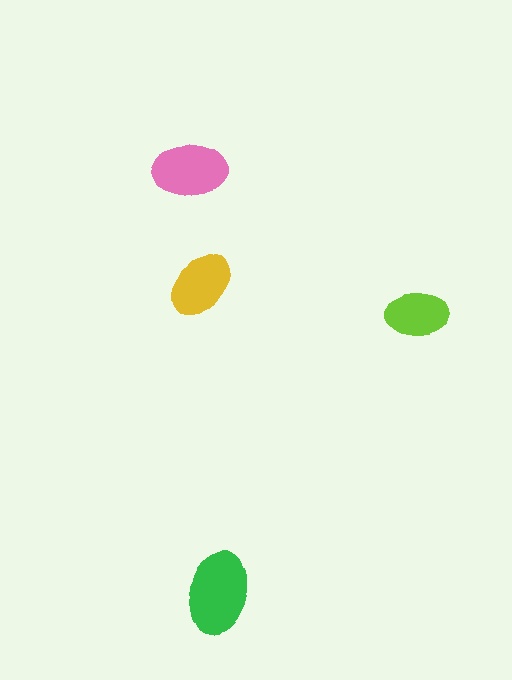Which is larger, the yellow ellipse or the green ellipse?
The green one.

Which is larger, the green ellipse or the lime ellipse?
The green one.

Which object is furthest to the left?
The pink ellipse is leftmost.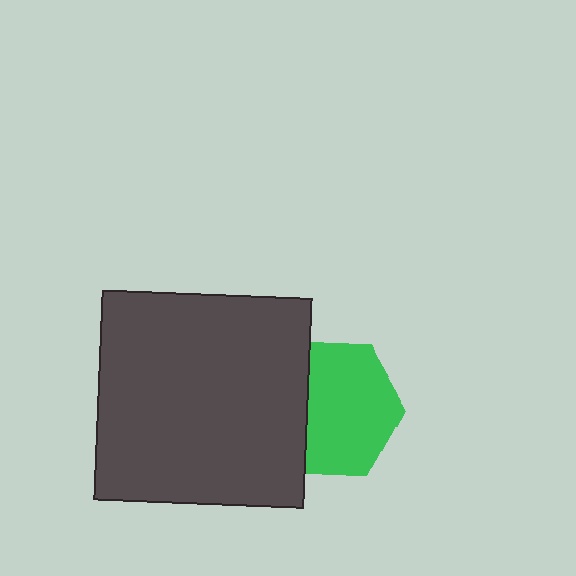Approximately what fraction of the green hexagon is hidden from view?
Roughly 31% of the green hexagon is hidden behind the dark gray square.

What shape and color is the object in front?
The object in front is a dark gray square.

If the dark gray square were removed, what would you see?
You would see the complete green hexagon.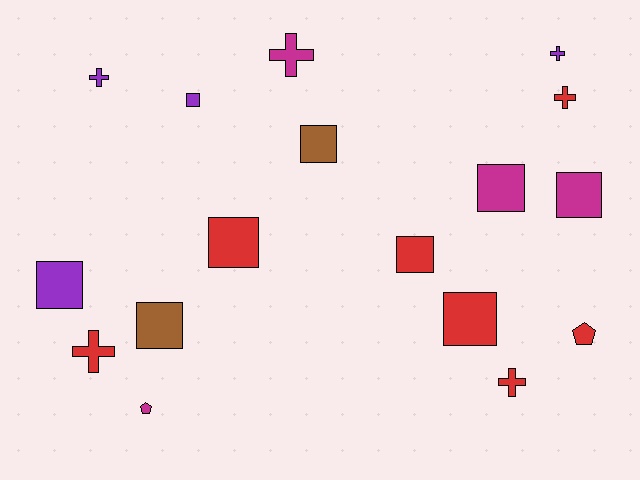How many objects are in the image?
There are 17 objects.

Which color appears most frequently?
Red, with 7 objects.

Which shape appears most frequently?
Square, with 9 objects.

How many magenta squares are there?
There are 2 magenta squares.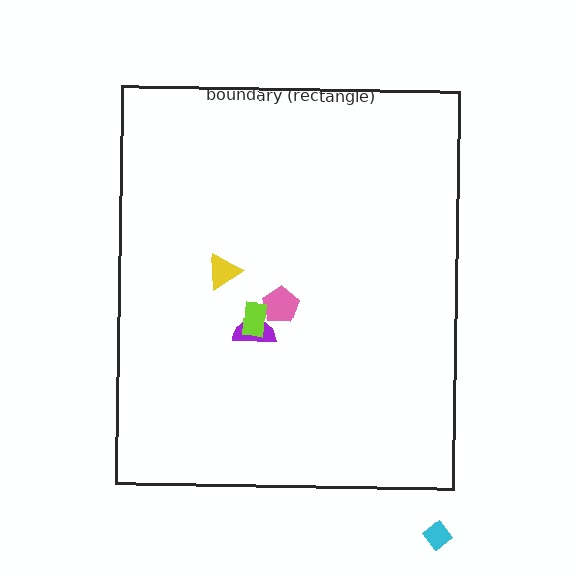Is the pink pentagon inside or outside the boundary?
Inside.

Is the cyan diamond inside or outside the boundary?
Outside.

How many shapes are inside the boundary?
4 inside, 1 outside.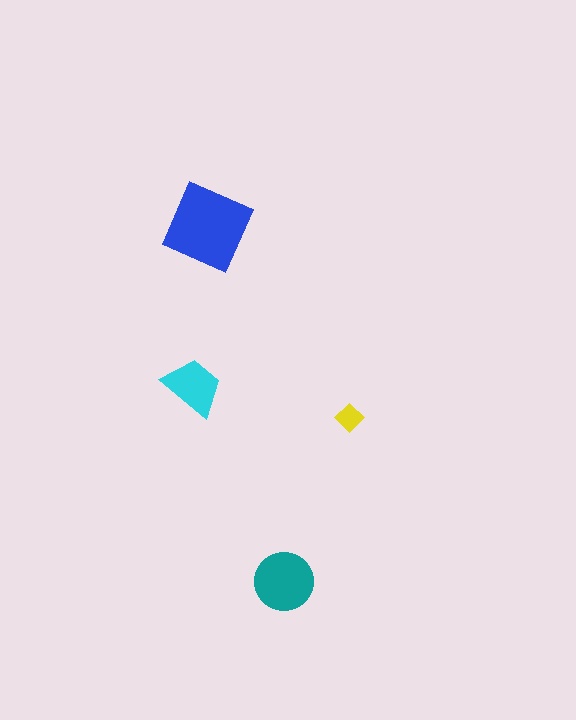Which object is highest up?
The blue square is topmost.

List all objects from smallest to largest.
The yellow diamond, the cyan trapezoid, the teal circle, the blue square.